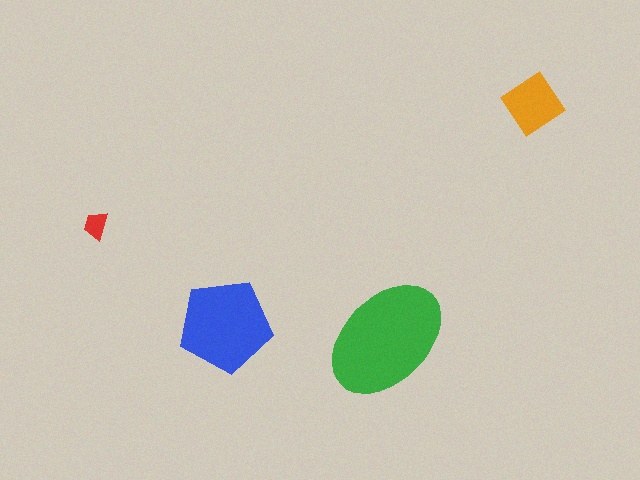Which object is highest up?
The orange diamond is topmost.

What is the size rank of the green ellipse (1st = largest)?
1st.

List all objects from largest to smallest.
The green ellipse, the blue pentagon, the orange diamond, the red trapezoid.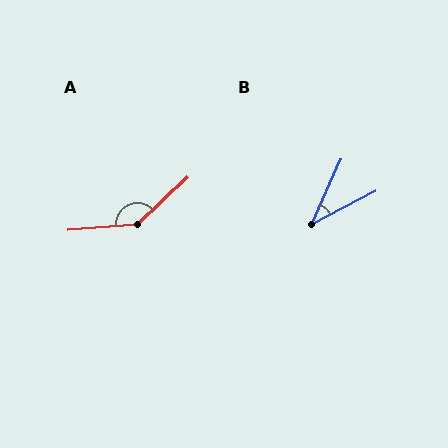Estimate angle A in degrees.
Approximately 141 degrees.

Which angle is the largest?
A, at approximately 141 degrees.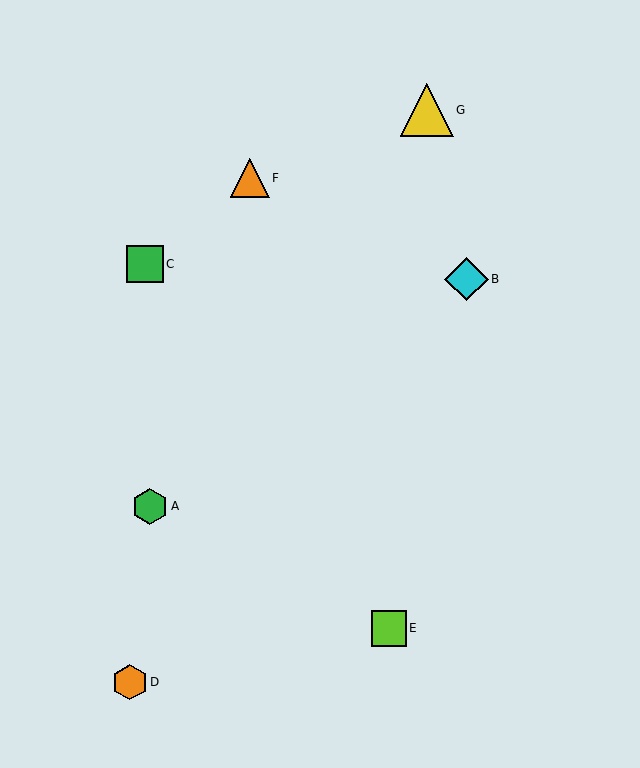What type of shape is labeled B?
Shape B is a cyan diamond.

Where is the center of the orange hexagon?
The center of the orange hexagon is at (130, 682).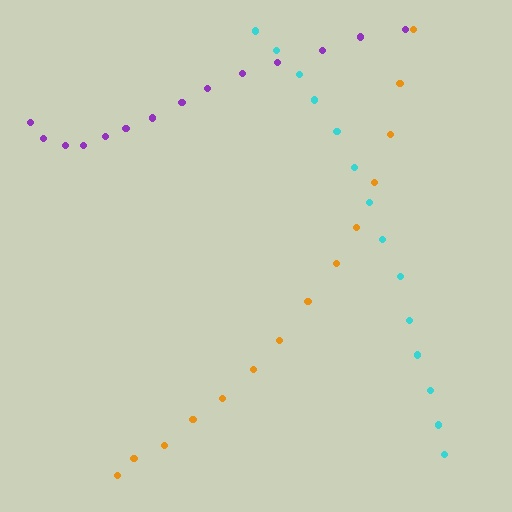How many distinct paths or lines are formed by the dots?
There are 3 distinct paths.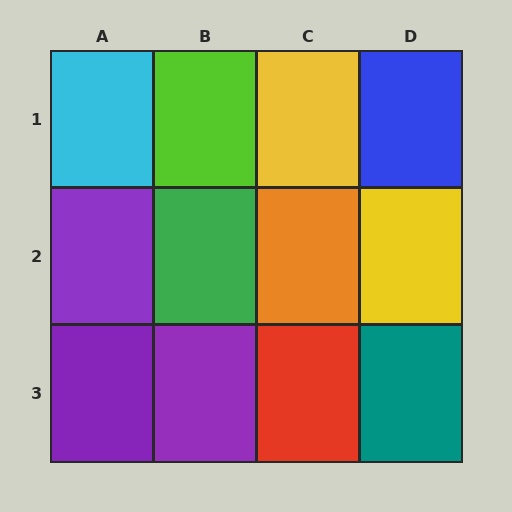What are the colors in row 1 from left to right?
Cyan, lime, yellow, blue.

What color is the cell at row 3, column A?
Purple.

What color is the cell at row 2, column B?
Green.